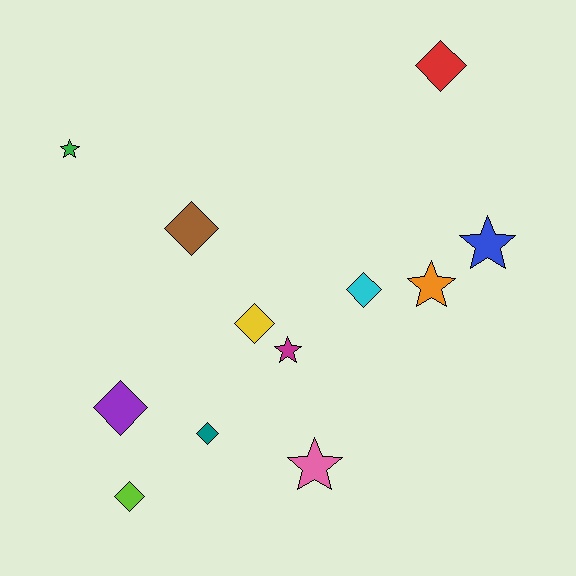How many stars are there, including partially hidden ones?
There are 5 stars.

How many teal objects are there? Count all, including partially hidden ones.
There is 1 teal object.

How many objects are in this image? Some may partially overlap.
There are 12 objects.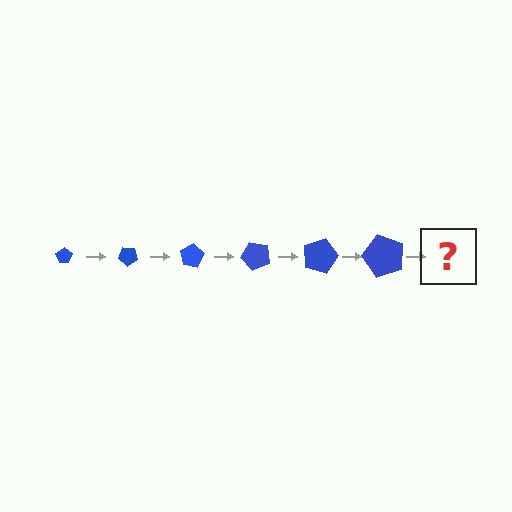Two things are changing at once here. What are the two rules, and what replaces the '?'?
The two rules are that the pentagon grows larger each step and it rotates 40 degrees each step. The '?' should be a pentagon, larger than the previous one and rotated 240 degrees from the start.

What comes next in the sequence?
The next element should be a pentagon, larger than the previous one and rotated 240 degrees from the start.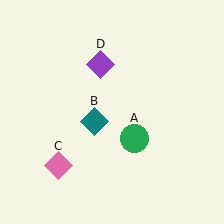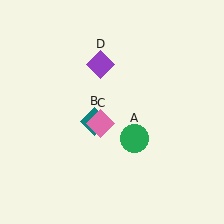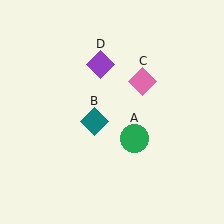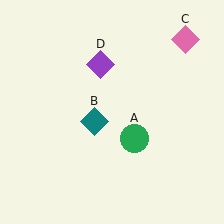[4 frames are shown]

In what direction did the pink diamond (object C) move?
The pink diamond (object C) moved up and to the right.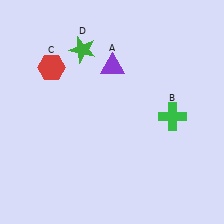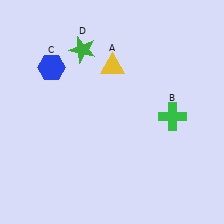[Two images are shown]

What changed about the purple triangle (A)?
In Image 1, A is purple. In Image 2, it changed to yellow.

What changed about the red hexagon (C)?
In Image 1, C is red. In Image 2, it changed to blue.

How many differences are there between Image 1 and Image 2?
There are 2 differences between the two images.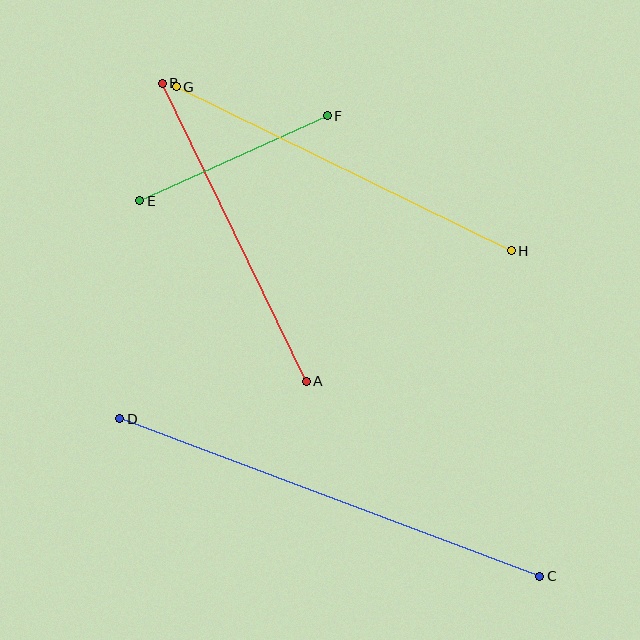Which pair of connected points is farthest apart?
Points C and D are farthest apart.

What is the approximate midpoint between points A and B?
The midpoint is at approximately (234, 232) pixels.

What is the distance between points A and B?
The distance is approximately 331 pixels.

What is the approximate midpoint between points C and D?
The midpoint is at approximately (330, 497) pixels.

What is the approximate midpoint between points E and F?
The midpoint is at approximately (233, 158) pixels.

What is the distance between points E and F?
The distance is approximately 206 pixels.